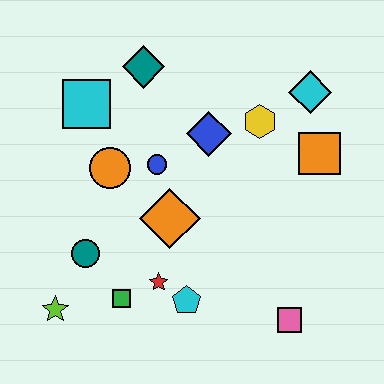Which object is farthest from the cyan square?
The pink square is farthest from the cyan square.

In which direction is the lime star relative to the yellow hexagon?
The lime star is to the left of the yellow hexagon.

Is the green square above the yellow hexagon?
No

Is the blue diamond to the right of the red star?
Yes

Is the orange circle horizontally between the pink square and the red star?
No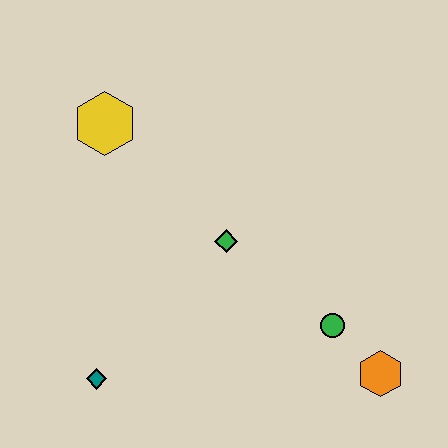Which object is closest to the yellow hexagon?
The green diamond is closest to the yellow hexagon.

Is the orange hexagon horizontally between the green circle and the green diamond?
No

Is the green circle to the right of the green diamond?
Yes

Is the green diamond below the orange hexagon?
No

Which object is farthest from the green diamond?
The orange hexagon is farthest from the green diamond.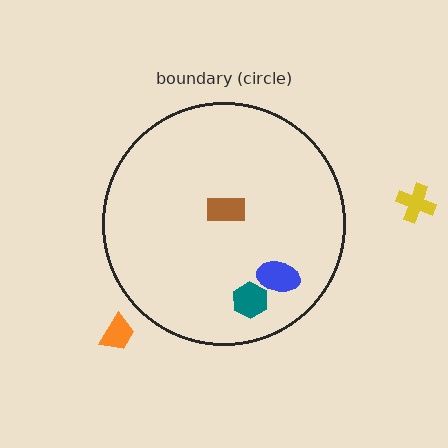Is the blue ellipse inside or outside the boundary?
Inside.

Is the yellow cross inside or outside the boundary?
Outside.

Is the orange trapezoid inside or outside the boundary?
Outside.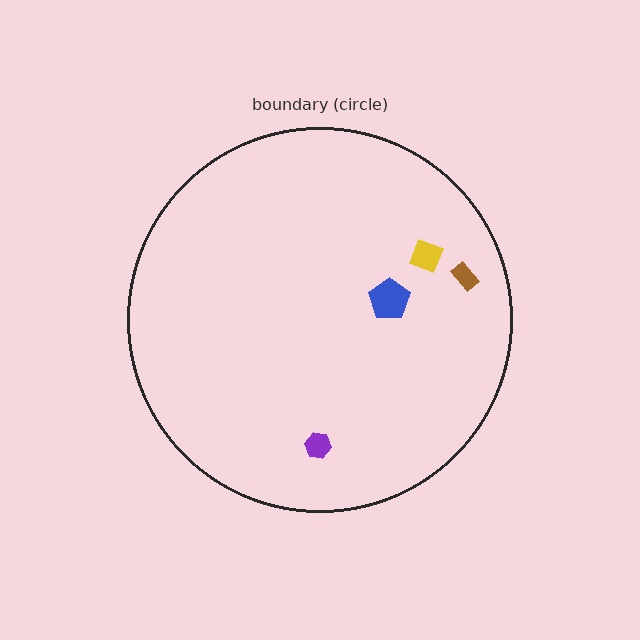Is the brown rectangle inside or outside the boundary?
Inside.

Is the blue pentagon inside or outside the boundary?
Inside.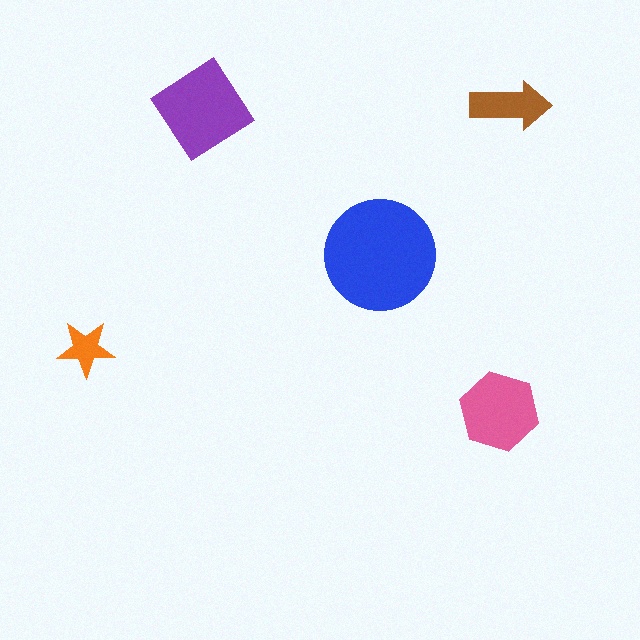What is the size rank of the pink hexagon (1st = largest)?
3rd.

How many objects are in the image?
There are 5 objects in the image.